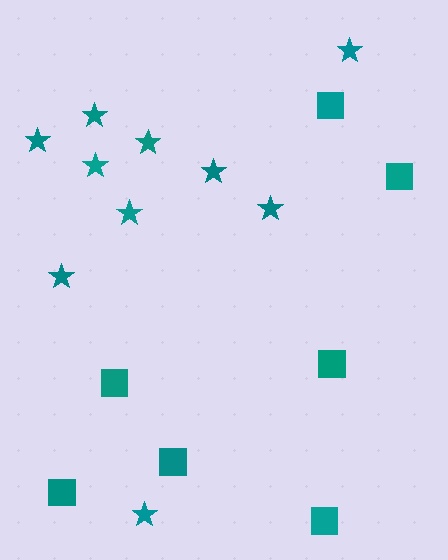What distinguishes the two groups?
There are 2 groups: one group of squares (7) and one group of stars (10).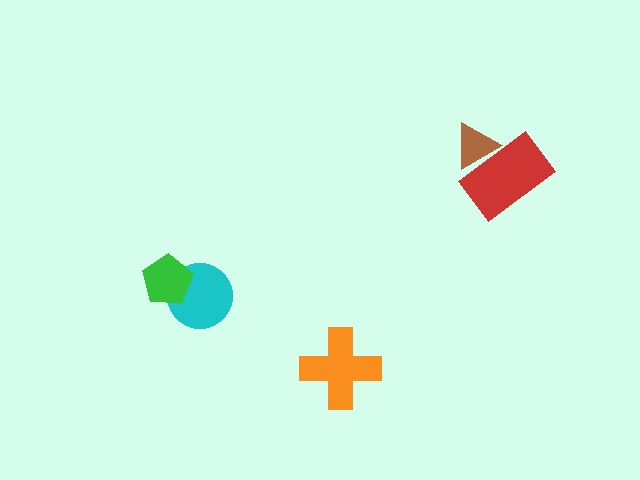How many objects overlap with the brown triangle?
1 object overlaps with the brown triangle.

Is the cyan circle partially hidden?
Yes, it is partially covered by another shape.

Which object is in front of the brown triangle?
The red rectangle is in front of the brown triangle.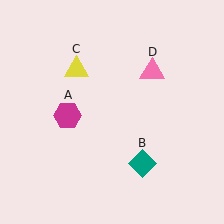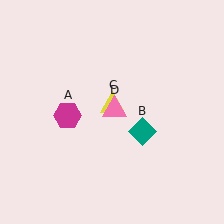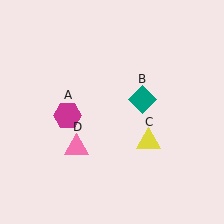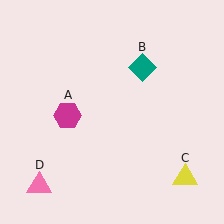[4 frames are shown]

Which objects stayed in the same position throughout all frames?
Magenta hexagon (object A) remained stationary.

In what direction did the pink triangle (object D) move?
The pink triangle (object D) moved down and to the left.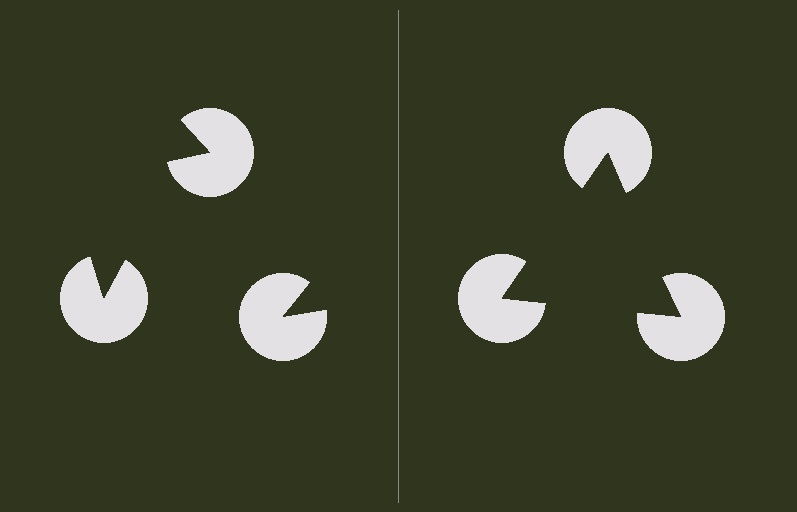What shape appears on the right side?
An illusory triangle.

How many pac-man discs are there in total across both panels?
6 — 3 on each side.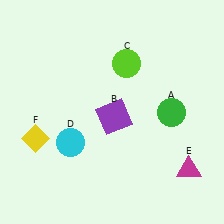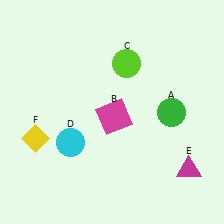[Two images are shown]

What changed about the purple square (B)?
In Image 1, B is purple. In Image 2, it changed to magenta.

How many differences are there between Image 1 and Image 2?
There is 1 difference between the two images.